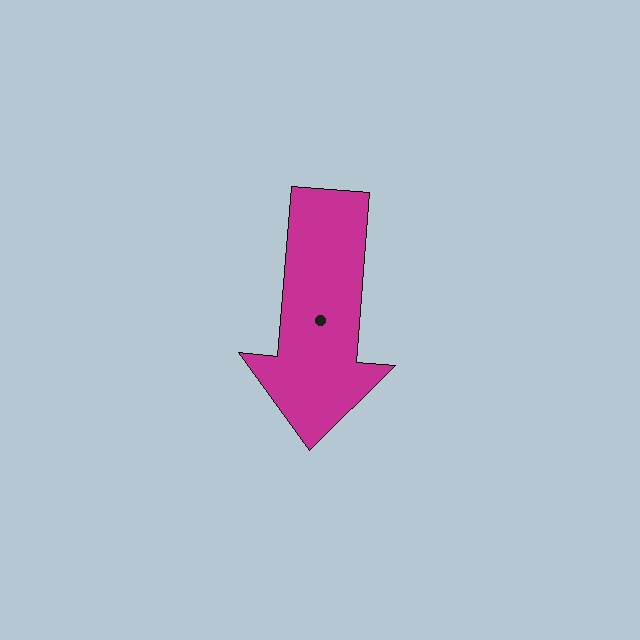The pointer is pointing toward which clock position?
Roughly 6 o'clock.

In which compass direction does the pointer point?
South.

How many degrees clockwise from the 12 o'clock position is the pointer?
Approximately 184 degrees.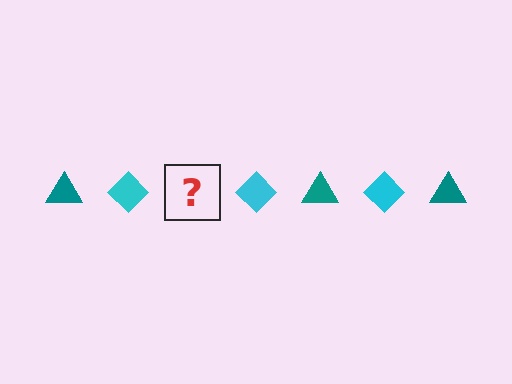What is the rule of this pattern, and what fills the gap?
The rule is that the pattern alternates between teal triangle and cyan diamond. The gap should be filled with a teal triangle.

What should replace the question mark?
The question mark should be replaced with a teal triangle.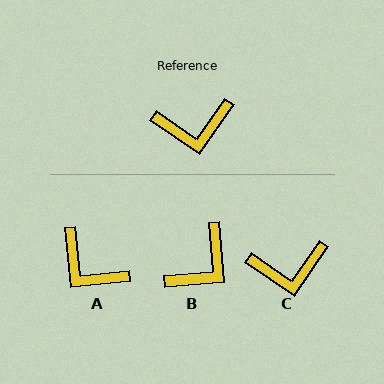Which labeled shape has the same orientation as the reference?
C.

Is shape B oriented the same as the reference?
No, it is off by about 39 degrees.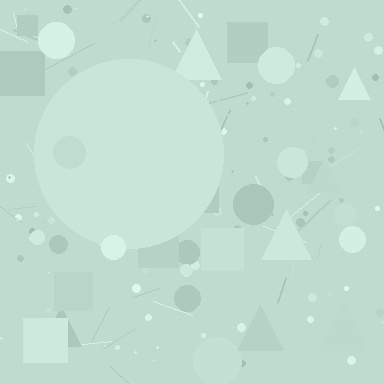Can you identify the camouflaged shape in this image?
The camouflaged shape is a circle.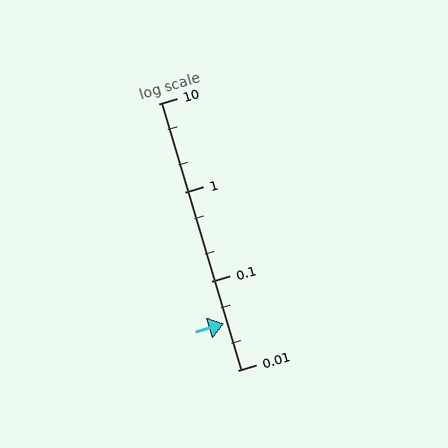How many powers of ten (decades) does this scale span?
The scale spans 3 decades, from 0.01 to 10.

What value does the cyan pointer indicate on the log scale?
The pointer indicates approximately 0.033.